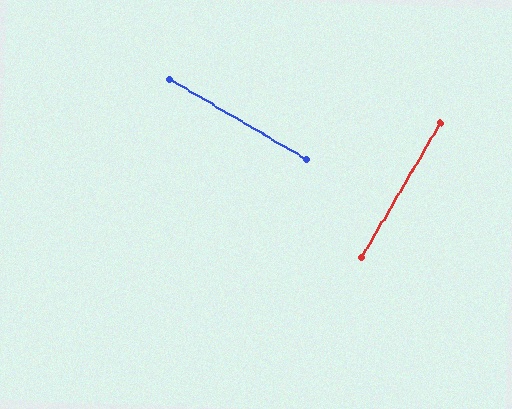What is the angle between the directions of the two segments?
Approximately 90 degrees.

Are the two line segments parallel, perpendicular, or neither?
Perpendicular — they meet at approximately 90°.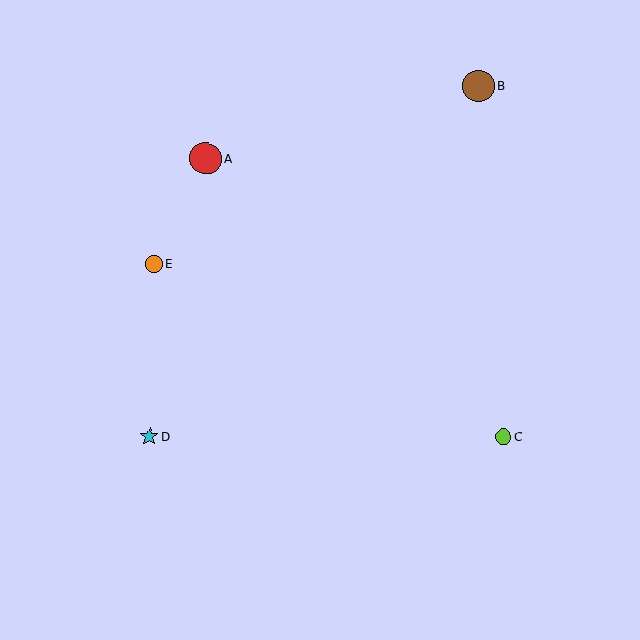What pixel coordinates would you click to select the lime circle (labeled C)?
Click at (504, 437) to select the lime circle C.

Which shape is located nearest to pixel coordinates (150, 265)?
The orange circle (labeled E) at (154, 264) is nearest to that location.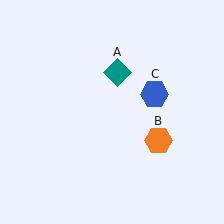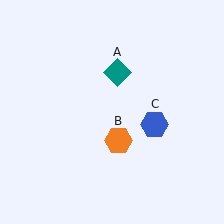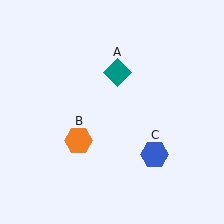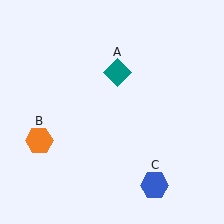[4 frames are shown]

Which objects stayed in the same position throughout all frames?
Teal diamond (object A) remained stationary.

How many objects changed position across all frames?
2 objects changed position: orange hexagon (object B), blue hexagon (object C).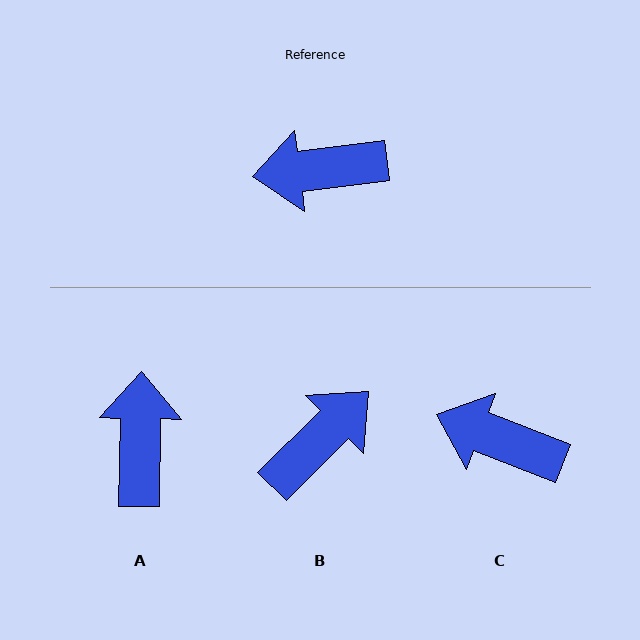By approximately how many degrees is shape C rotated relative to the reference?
Approximately 28 degrees clockwise.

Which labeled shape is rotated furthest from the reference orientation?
B, about 142 degrees away.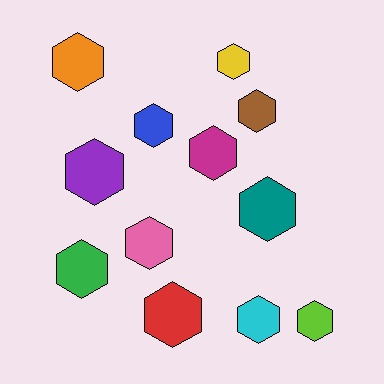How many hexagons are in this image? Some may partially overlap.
There are 12 hexagons.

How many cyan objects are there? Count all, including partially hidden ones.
There is 1 cyan object.